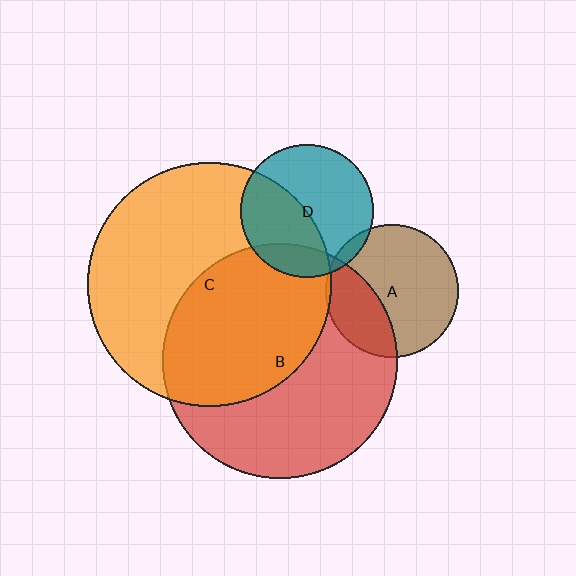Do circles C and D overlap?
Yes.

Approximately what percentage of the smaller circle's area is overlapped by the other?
Approximately 45%.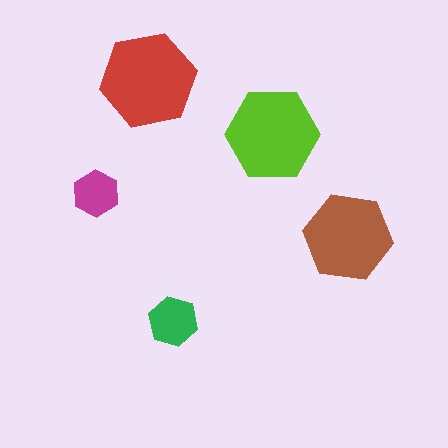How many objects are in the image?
There are 5 objects in the image.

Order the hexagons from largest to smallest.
the red one, the lime one, the brown one, the green one, the magenta one.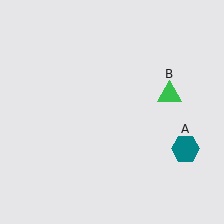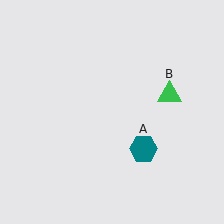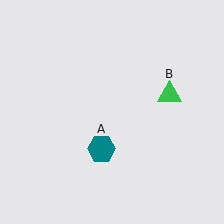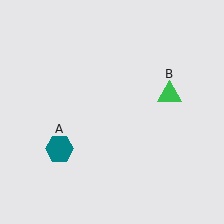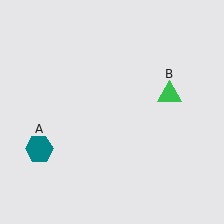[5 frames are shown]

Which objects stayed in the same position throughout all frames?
Green triangle (object B) remained stationary.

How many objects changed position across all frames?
1 object changed position: teal hexagon (object A).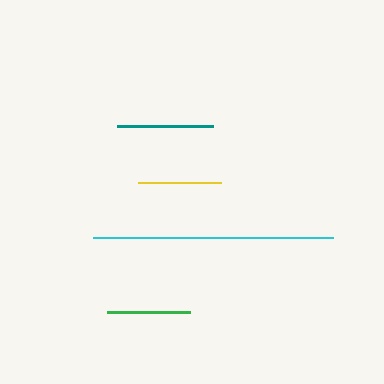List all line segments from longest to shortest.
From longest to shortest: cyan, teal, green, yellow.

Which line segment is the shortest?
The yellow line is the shortest at approximately 83 pixels.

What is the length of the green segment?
The green segment is approximately 83 pixels long.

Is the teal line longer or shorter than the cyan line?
The cyan line is longer than the teal line.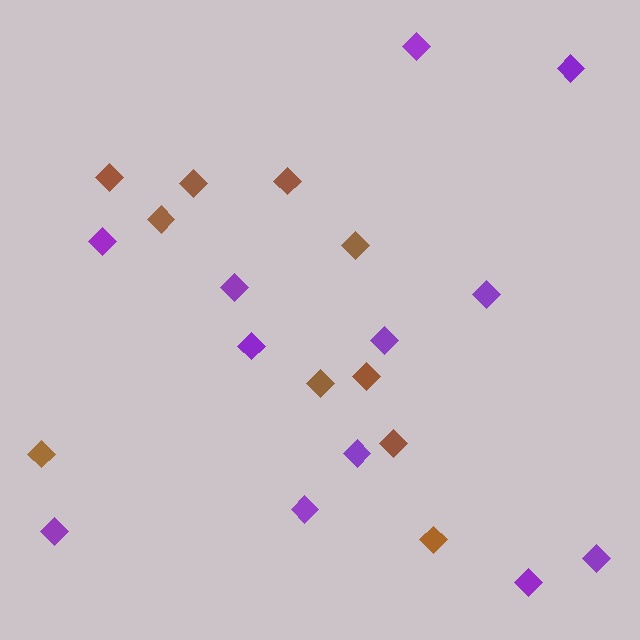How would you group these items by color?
There are 2 groups: one group of purple diamonds (12) and one group of brown diamonds (10).